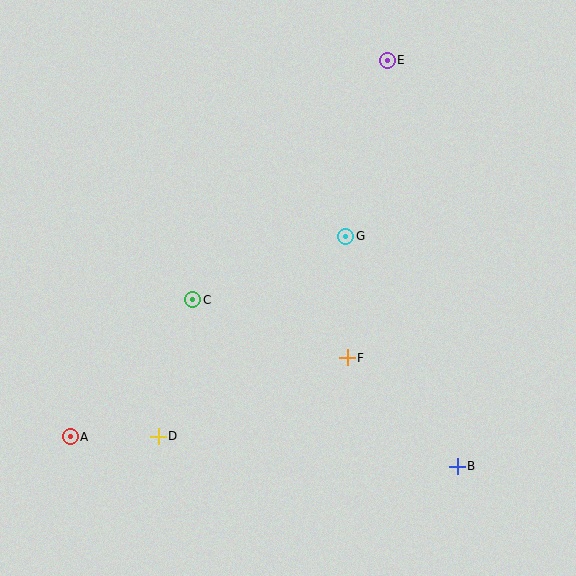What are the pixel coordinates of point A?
Point A is at (70, 437).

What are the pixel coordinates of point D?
Point D is at (158, 436).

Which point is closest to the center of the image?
Point G at (346, 236) is closest to the center.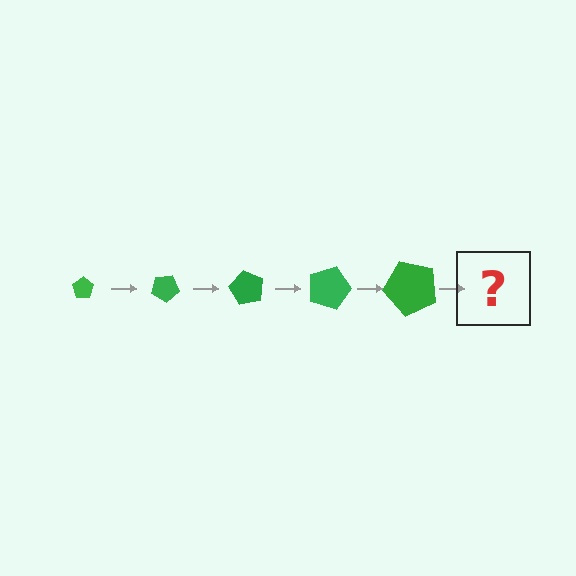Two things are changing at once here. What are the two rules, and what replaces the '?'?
The two rules are that the pentagon grows larger each step and it rotates 30 degrees each step. The '?' should be a pentagon, larger than the previous one and rotated 150 degrees from the start.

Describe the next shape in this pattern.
It should be a pentagon, larger than the previous one and rotated 150 degrees from the start.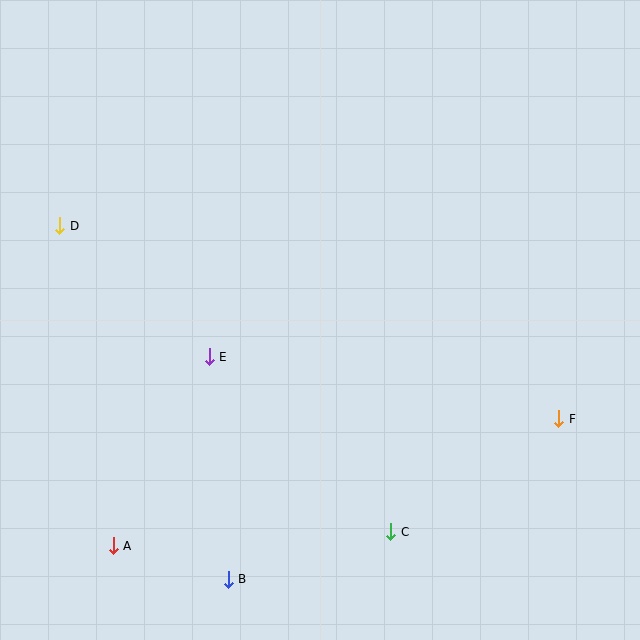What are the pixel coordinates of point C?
Point C is at (391, 532).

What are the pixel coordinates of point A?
Point A is at (113, 546).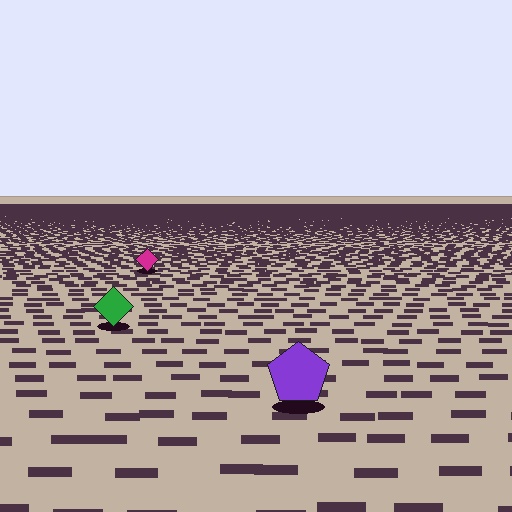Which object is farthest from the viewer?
The magenta diamond is farthest from the viewer. It appears smaller and the ground texture around it is denser.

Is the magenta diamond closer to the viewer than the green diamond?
No. The green diamond is closer — you can tell from the texture gradient: the ground texture is coarser near it.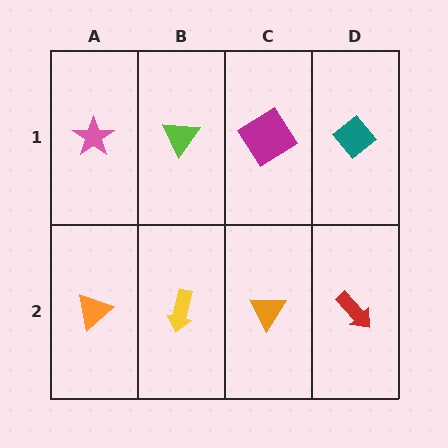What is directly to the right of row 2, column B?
An orange triangle.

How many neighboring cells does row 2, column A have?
2.